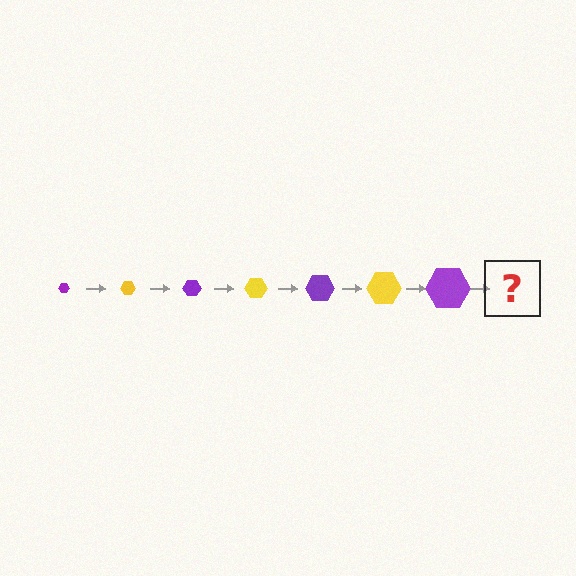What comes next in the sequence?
The next element should be a yellow hexagon, larger than the previous one.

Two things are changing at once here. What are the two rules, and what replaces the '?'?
The two rules are that the hexagon grows larger each step and the color cycles through purple and yellow. The '?' should be a yellow hexagon, larger than the previous one.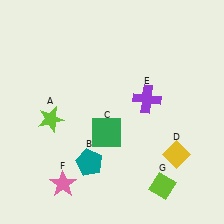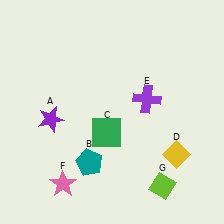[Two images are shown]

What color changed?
The star (A) changed from lime in Image 1 to purple in Image 2.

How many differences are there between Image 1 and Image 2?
There is 1 difference between the two images.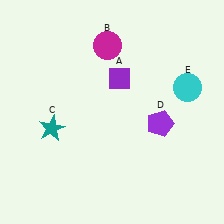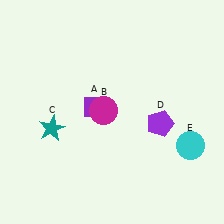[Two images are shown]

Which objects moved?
The objects that moved are: the purple diamond (A), the magenta circle (B), the cyan circle (E).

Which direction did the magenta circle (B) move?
The magenta circle (B) moved down.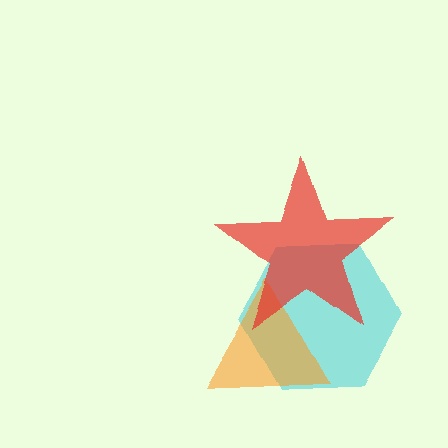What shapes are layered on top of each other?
The layered shapes are: a cyan hexagon, an orange triangle, a red star.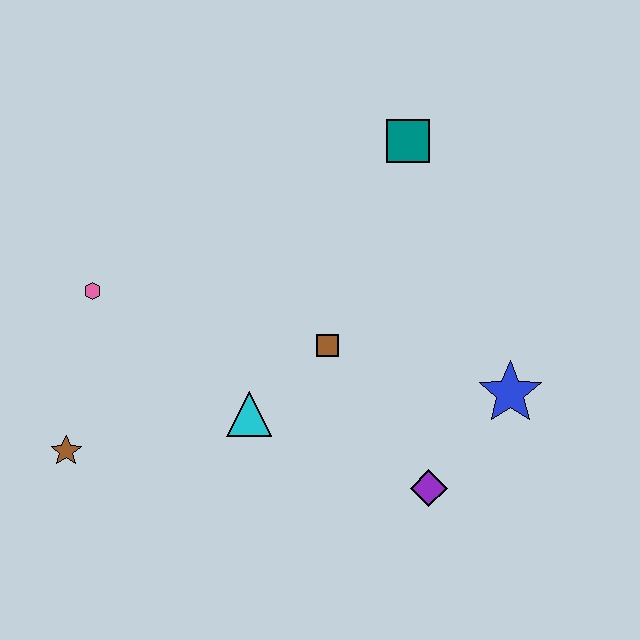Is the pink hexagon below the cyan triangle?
No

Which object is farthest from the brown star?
The teal square is farthest from the brown star.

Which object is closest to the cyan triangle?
The brown square is closest to the cyan triangle.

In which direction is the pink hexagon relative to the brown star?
The pink hexagon is above the brown star.